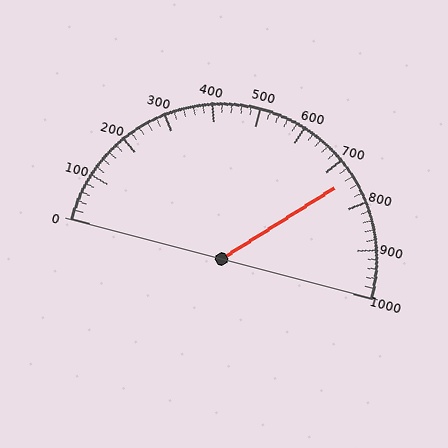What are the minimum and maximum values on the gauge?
The gauge ranges from 0 to 1000.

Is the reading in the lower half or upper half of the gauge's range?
The reading is in the upper half of the range (0 to 1000).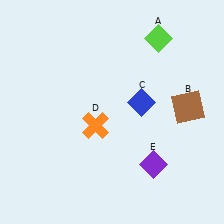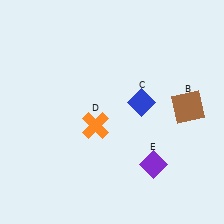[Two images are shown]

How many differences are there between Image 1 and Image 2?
There is 1 difference between the two images.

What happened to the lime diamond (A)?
The lime diamond (A) was removed in Image 2. It was in the top-right area of Image 1.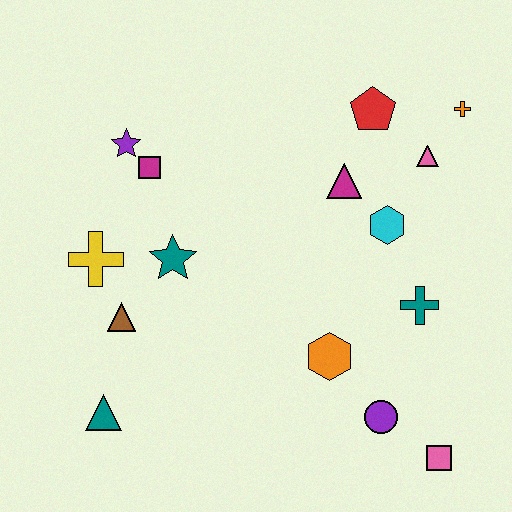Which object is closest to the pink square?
The purple circle is closest to the pink square.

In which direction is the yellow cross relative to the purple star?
The yellow cross is below the purple star.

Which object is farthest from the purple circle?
The purple star is farthest from the purple circle.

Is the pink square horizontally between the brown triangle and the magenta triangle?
No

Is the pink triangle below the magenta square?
No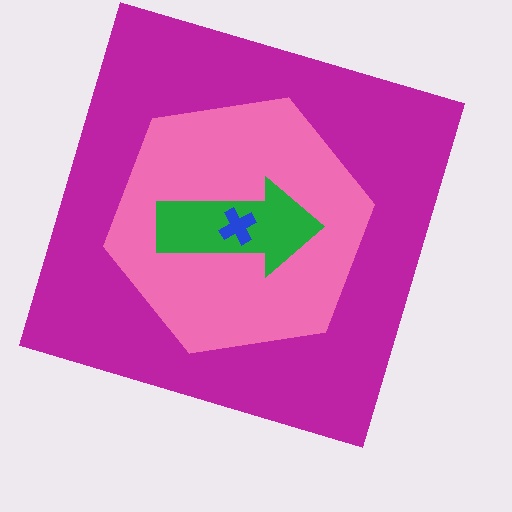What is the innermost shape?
The blue cross.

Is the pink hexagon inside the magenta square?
Yes.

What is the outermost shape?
The magenta square.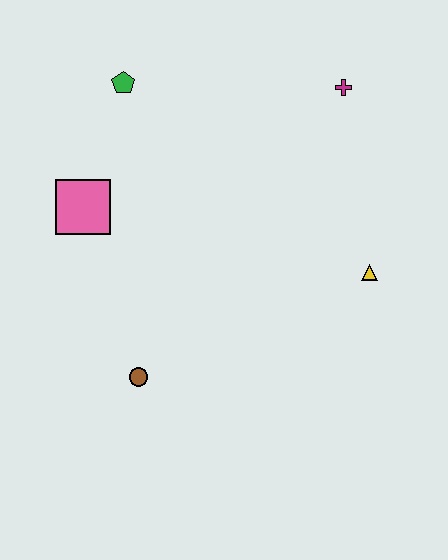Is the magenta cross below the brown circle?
No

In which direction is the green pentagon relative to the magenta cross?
The green pentagon is to the left of the magenta cross.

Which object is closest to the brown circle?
The pink square is closest to the brown circle.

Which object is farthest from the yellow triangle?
The green pentagon is farthest from the yellow triangle.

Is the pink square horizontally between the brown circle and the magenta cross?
No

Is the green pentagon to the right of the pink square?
Yes